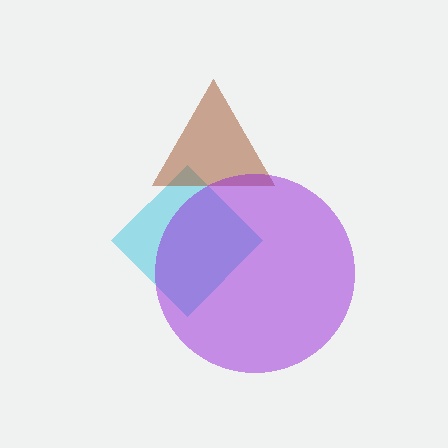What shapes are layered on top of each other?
The layered shapes are: a cyan diamond, a brown triangle, a purple circle.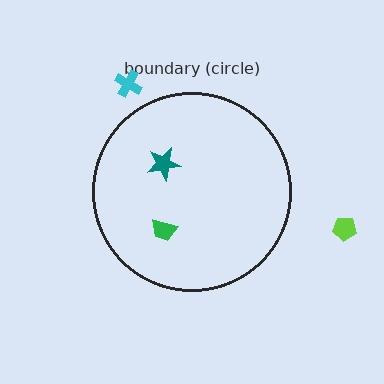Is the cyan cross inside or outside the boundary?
Outside.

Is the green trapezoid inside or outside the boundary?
Inside.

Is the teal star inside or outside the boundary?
Inside.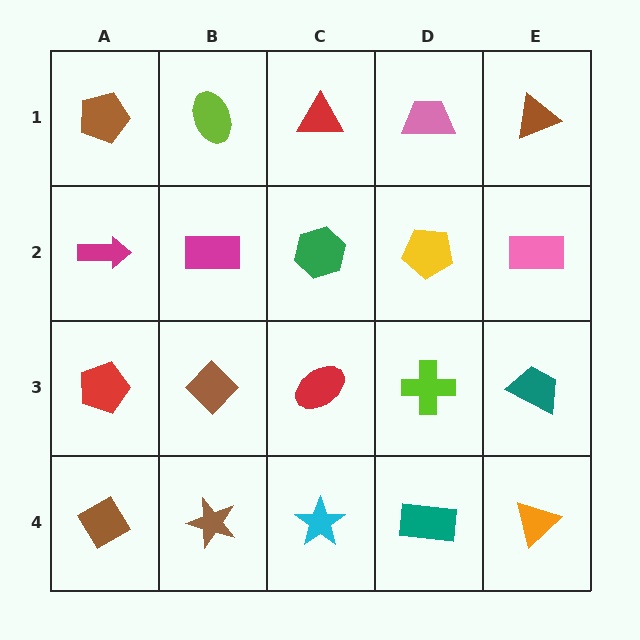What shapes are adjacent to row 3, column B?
A magenta rectangle (row 2, column B), a brown star (row 4, column B), a red pentagon (row 3, column A), a red ellipse (row 3, column C).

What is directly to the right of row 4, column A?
A brown star.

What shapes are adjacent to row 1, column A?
A magenta arrow (row 2, column A), a lime ellipse (row 1, column B).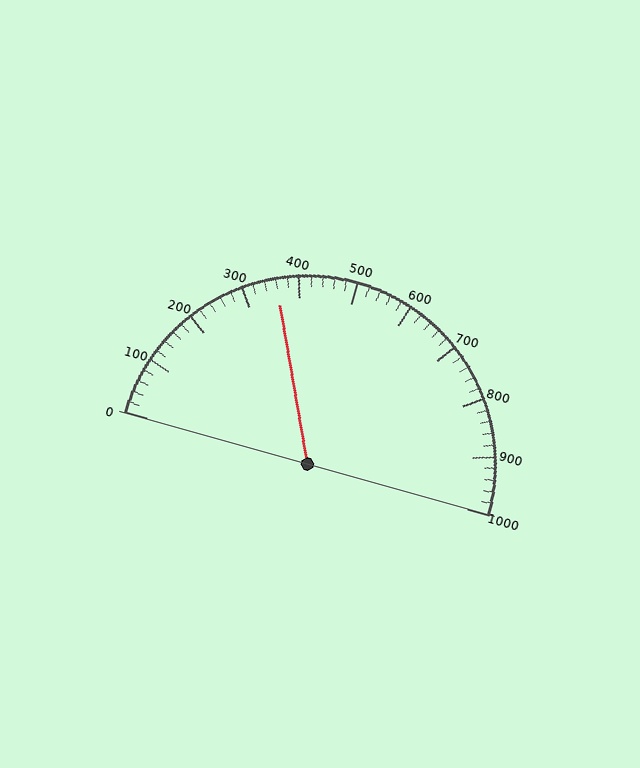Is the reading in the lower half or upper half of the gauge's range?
The reading is in the lower half of the range (0 to 1000).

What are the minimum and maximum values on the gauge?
The gauge ranges from 0 to 1000.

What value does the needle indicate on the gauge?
The needle indicates approximately 360.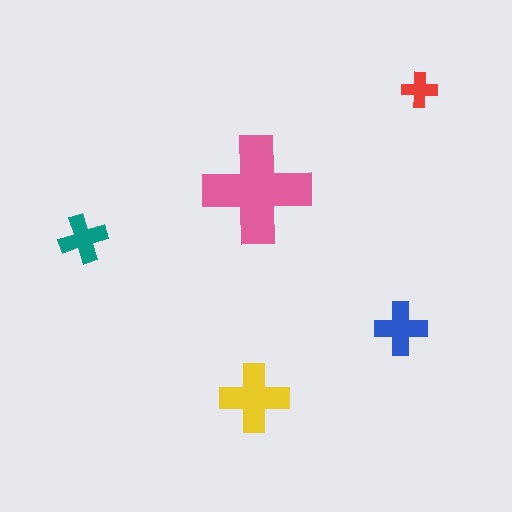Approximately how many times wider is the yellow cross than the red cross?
About 2 times wider.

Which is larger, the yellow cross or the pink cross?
The pink one.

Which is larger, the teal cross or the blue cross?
The blue one.